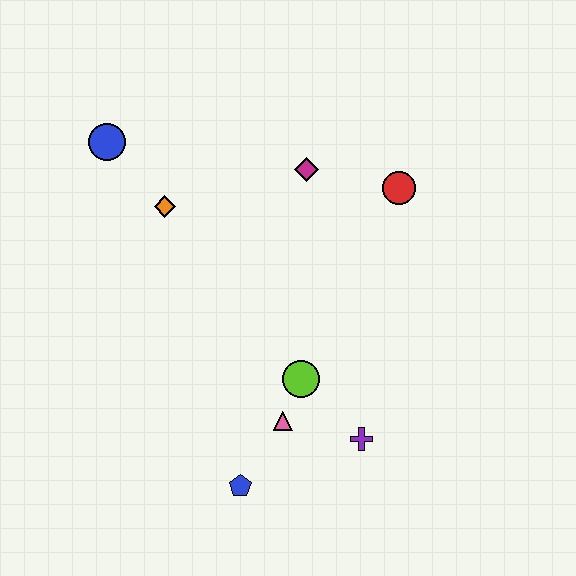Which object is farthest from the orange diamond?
The purple cross is farthest from the orange diamond.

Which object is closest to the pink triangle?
The lime circle is closest to the pink triangle.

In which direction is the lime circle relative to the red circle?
The lime circle is below the red circle.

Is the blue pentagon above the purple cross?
No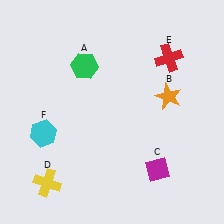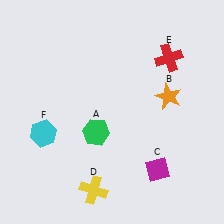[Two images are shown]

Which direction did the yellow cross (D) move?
The yellow cross (D) moved right.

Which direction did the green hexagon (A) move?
The green hexagon (A) moved down.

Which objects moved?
The objects that moved are: the green hexagon (A), the yellow cross (D).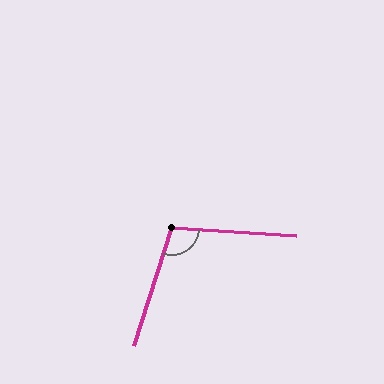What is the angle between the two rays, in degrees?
Approximately 104 degrees.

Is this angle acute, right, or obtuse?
It is obtuse.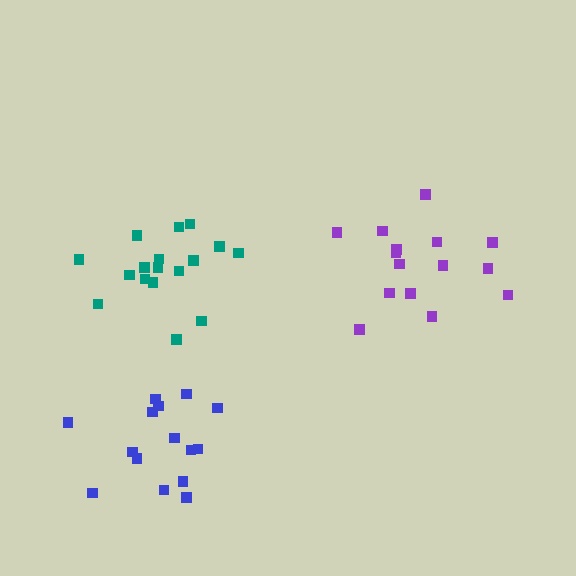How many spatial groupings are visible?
There are 3 spatial groupings.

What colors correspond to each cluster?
The clusters are colored: teal, purple, blue.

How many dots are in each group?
Group 1: 17 dots, Group 2: 15 dots, Group 3: 15 dots (47 total).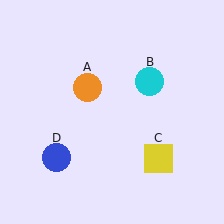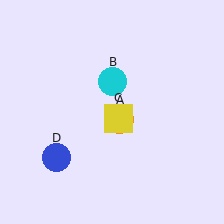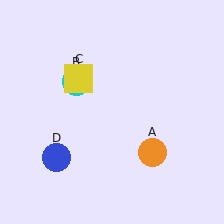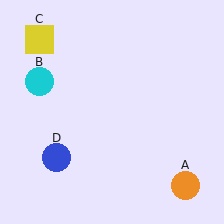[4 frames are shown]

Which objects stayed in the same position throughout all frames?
Blue circle (object D) remained stationary.